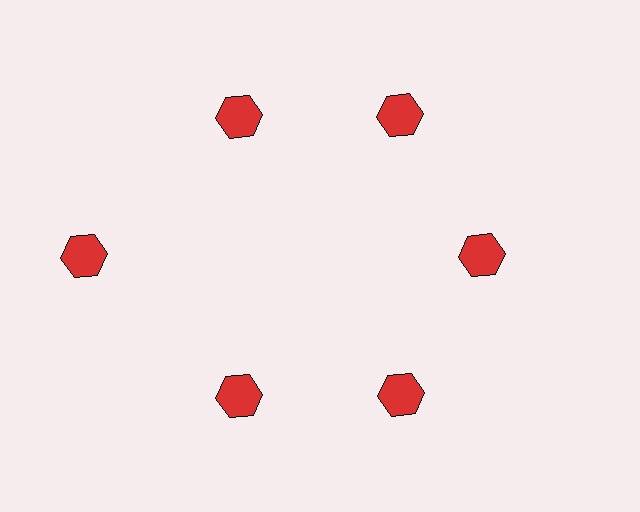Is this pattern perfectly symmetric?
No. The 6 red hexagons are arranged in a ring, but one element near the 9 o'clock position is pushed outward from the center, breaking the 6-fold rotational symmetry.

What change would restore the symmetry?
The symmetry would be restored by moving it inward, back onto the ring so that all 6 hexagons sit at equal angles and equal distance from the center.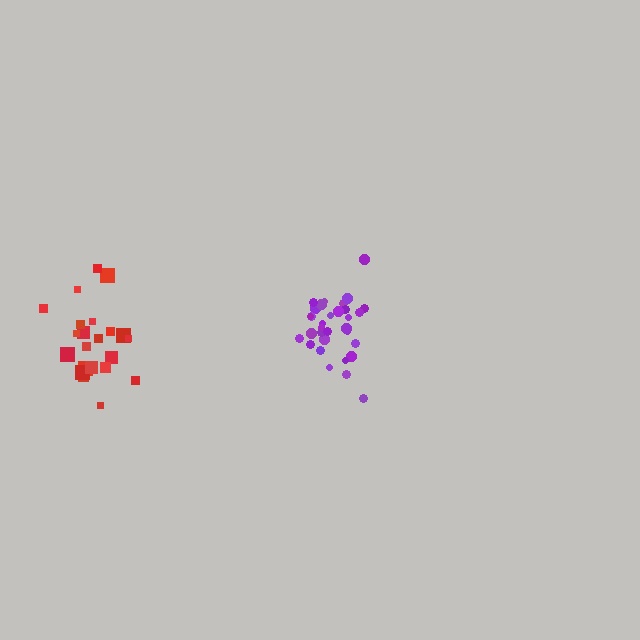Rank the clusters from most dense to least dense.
purple, red.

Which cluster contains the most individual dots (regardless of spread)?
Purple (32).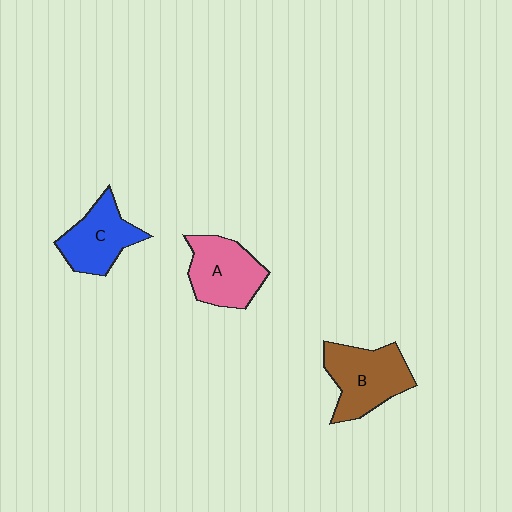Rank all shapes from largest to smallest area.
From largest to smallest: B (brown), A (pink), C (blue).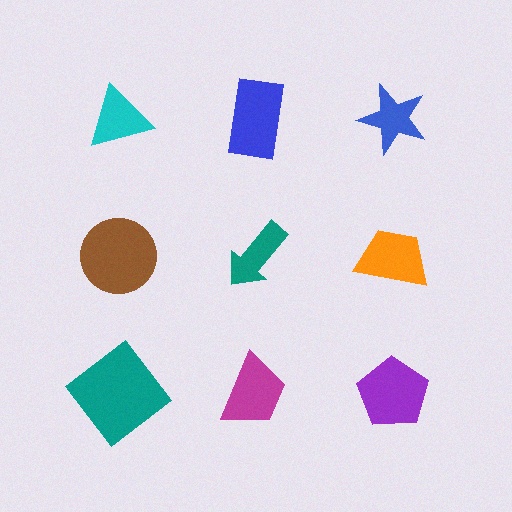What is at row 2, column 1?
A brown circle.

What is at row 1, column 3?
A blue star.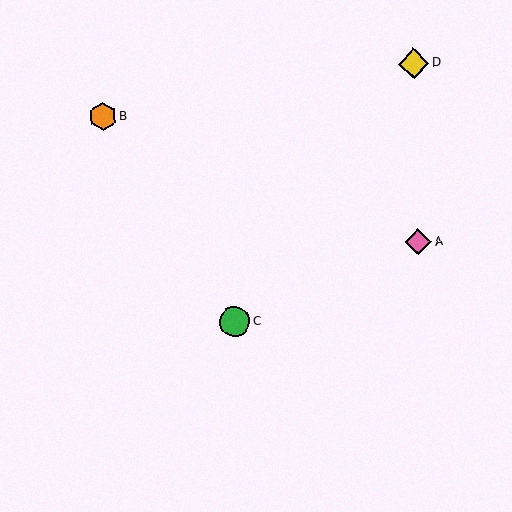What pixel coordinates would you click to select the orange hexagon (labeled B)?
Click at (103, 117) to select the orange hexagon B.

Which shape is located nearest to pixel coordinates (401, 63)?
The yellow diamond (labeled D) at (414, 64) is nearest to that location.